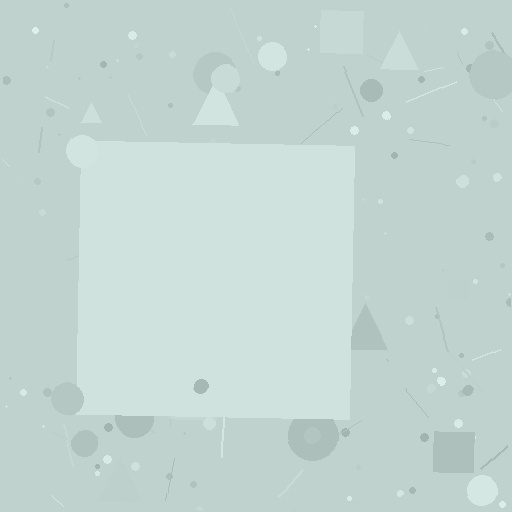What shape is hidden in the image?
A square is hidden in the image.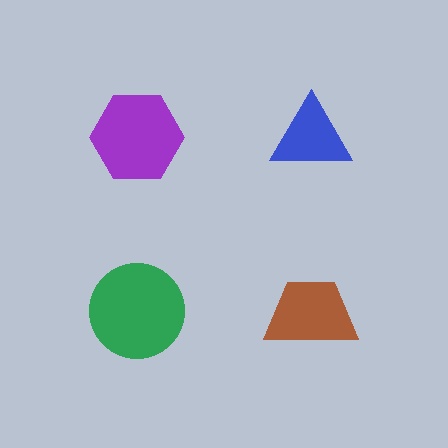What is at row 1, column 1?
A purple hexagon.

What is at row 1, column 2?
A blue triangle.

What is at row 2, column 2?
A brown trapezoid.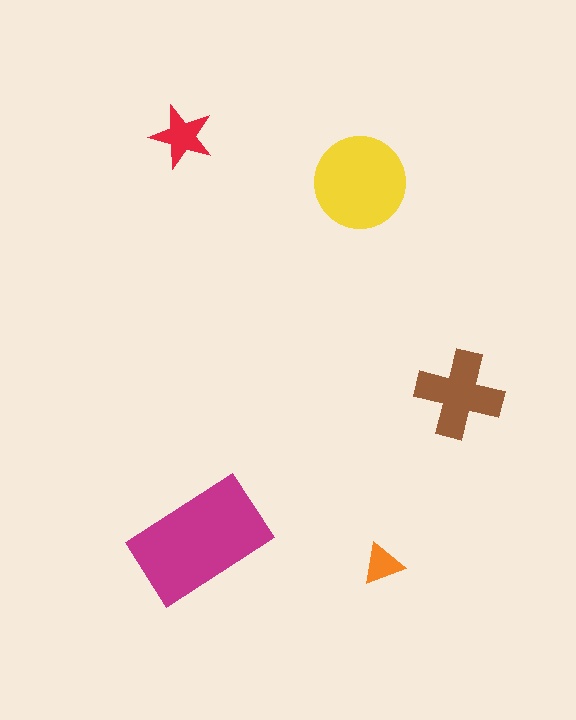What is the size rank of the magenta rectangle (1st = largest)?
1st.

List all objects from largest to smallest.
The magenta rectangle, the yellow circle, the brown cross, the red star, the orange triangle.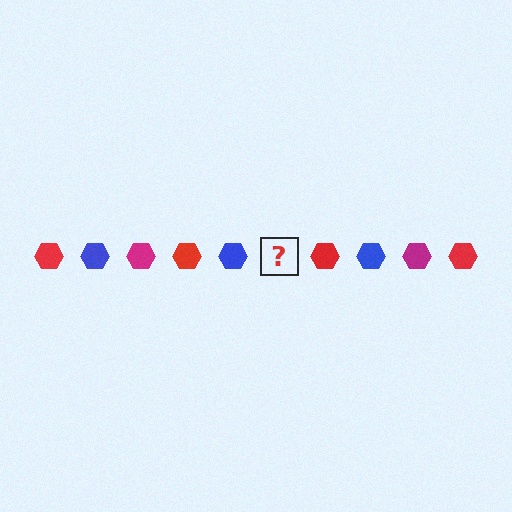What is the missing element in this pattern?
The missing element is a magenta hexagon.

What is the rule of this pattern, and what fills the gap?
The rule is that the pattern cycles through red, blue, magenta hexagons. The gap should be filled with a magenta hexagon.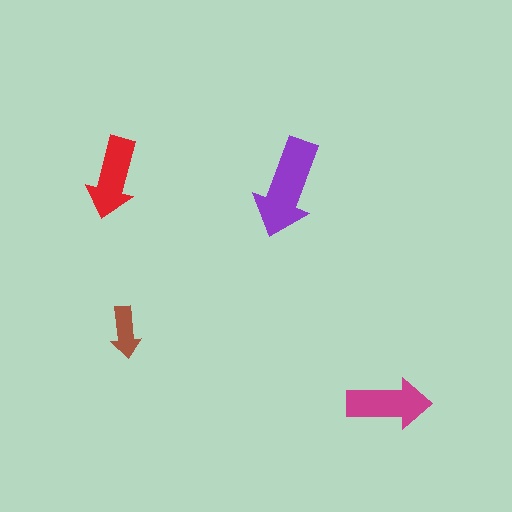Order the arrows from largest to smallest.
the purple one, the magenta one, the red one, the brown one.